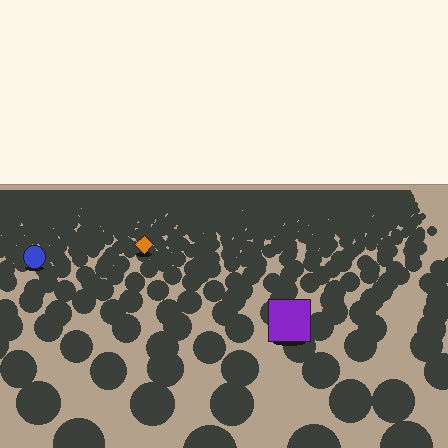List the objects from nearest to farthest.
From nearest to farthest: the purple square, the blue circle, the orange diamond.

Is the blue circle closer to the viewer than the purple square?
No. The purple square is closer — you can tell from the texture gradient: the ground texture is coarser near it.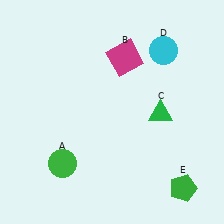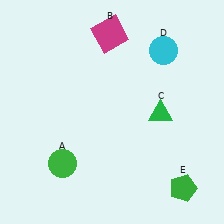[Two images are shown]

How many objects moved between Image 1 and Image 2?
1 object moved between the two images.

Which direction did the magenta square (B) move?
The magenta square (B) moved up.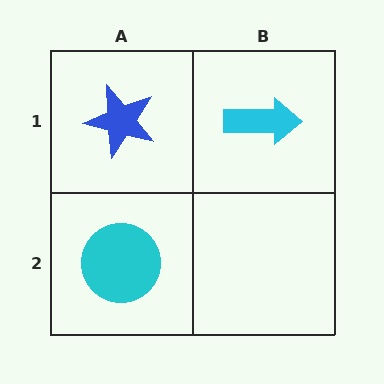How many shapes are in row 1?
2 shapes.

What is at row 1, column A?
A blue star.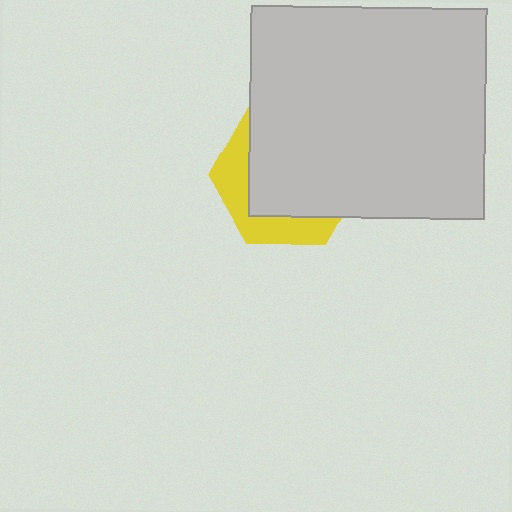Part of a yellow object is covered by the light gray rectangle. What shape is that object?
It is a hexagon.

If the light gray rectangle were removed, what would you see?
You would see the complete yellow hexagon.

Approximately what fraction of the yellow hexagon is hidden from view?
Roughly 69% of the yellow hexagon is hidden behind the light gray rectangle.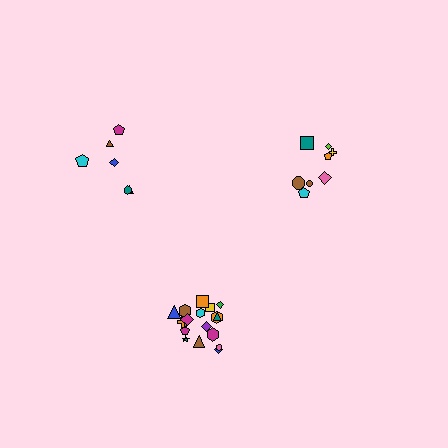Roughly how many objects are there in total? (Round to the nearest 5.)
Roughly 30 objects in total.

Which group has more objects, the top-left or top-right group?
The top-right group.